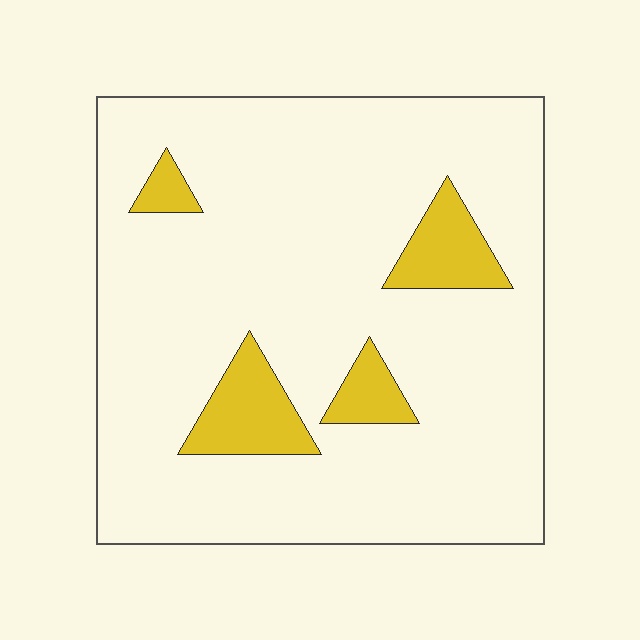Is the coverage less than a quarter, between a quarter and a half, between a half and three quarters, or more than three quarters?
Less than a quarter.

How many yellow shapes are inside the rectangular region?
4.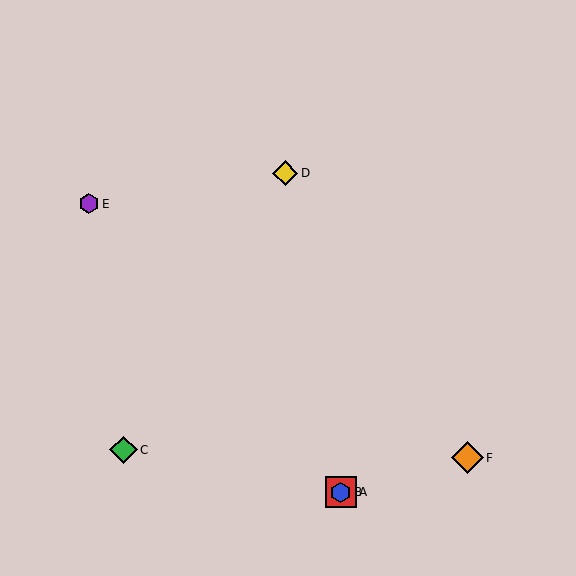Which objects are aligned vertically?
Objects A, B are aligned vertically.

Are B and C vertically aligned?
No, B is at x≈341 and C is at x≈123.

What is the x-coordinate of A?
Object A is at x≈341.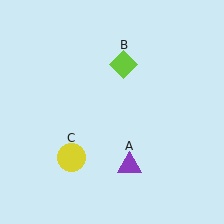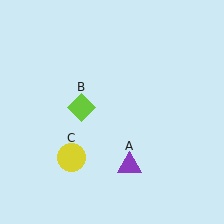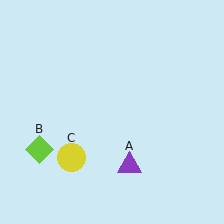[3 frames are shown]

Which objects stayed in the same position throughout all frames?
Purple triangle (object A) and yellow circle (object C) remained stationary.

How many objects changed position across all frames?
1 object changed position: lime diamond (object B).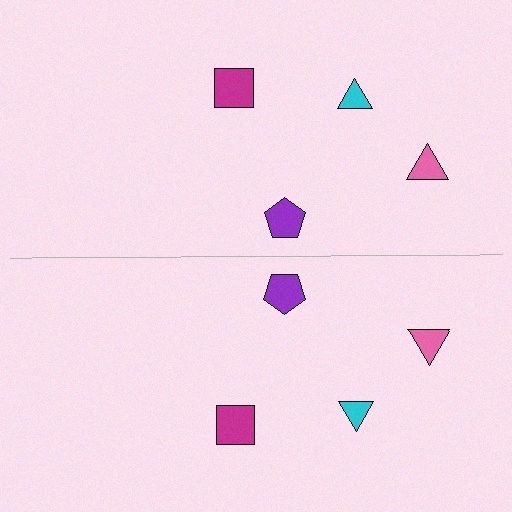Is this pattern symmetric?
Yes, this pattern has bilateral (reflection) symmetry.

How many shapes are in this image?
There are 8 shapes in this image.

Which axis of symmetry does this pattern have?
The pattern has a horizontal axis of symmetry running through the center of the image.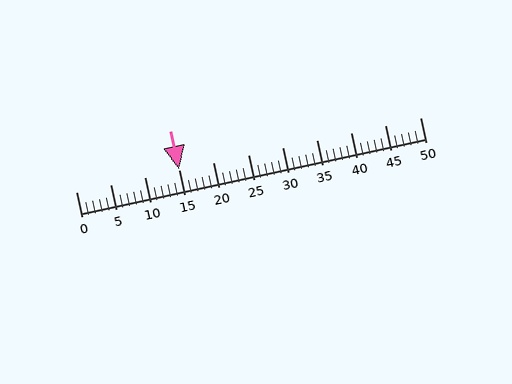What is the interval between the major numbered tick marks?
The major tick marks are spaced 5 units apart.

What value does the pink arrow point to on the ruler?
The pink arrow points to approximately 15.